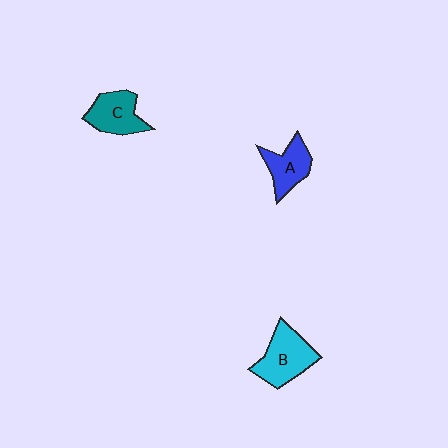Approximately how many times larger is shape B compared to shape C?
Approximately 1.2 times.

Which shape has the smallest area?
Shape A (blue).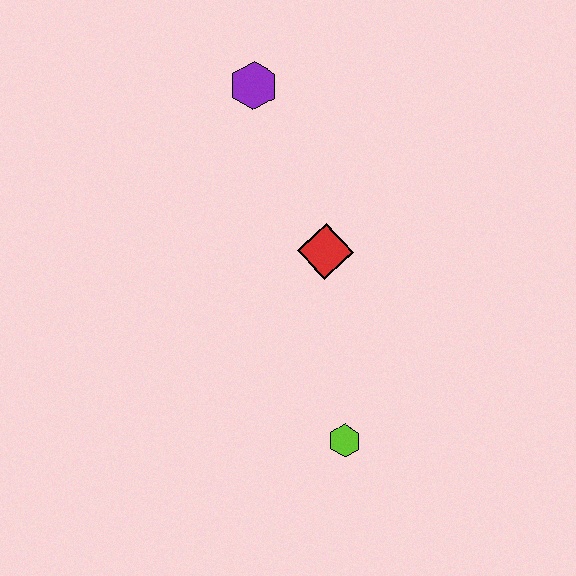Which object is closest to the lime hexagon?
The red diamond is closest to the lime hexagon.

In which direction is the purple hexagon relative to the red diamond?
The purple hexagon is above the red diamond.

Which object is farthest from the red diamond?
The lime hexagon is farthest from the red diamond.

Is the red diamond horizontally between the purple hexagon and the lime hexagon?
Yes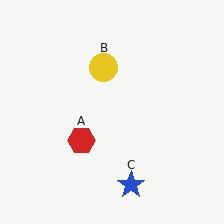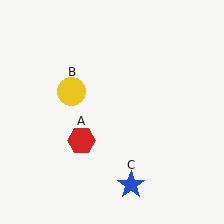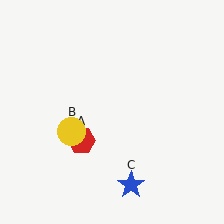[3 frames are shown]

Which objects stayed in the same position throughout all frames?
Red hexagon (object A) and blue star (object C) remained stationary.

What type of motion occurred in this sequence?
The yellow circle (object B) rotated counterclockwise around the center of the scene.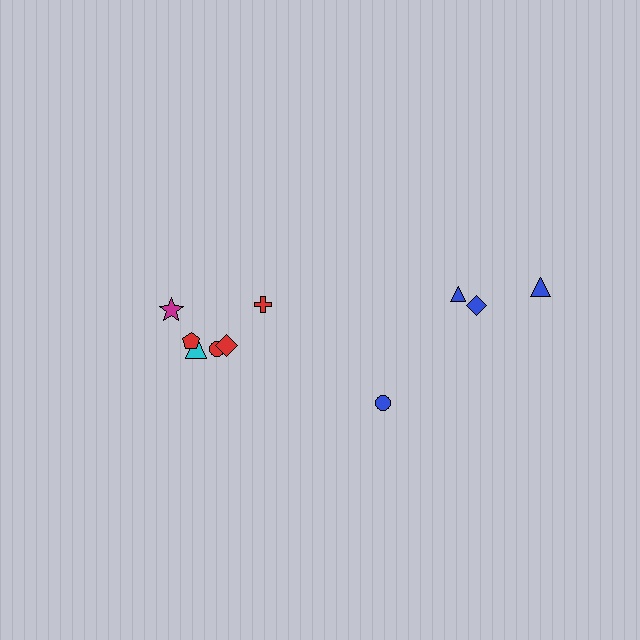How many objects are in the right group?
There are 4 objects.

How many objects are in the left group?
There are 6 objects.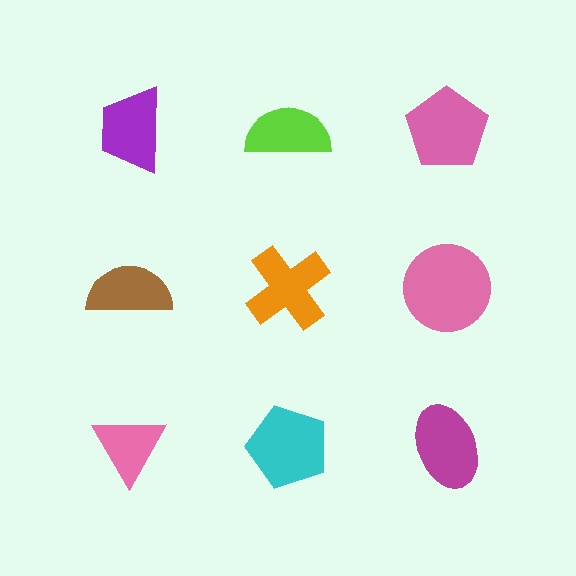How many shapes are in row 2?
3 shapes.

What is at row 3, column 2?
A cyan pentagon.